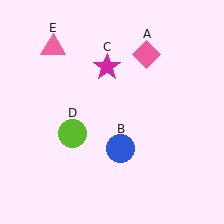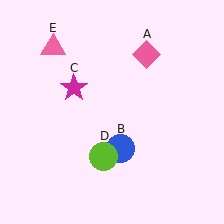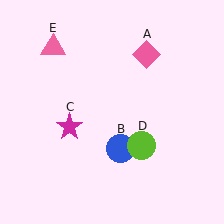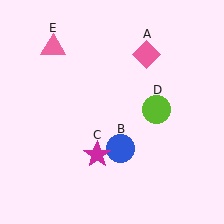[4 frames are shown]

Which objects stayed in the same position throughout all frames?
Pink diamond (object A) and blue circle (object B) and pink triangle (object E) remained stationary.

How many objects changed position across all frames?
2 objects changed position: magenta star (object C), lime circle (object D).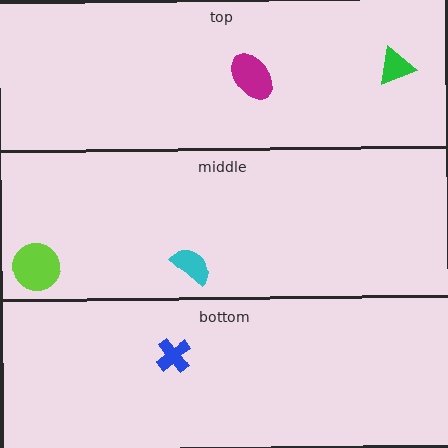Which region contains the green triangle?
The top region.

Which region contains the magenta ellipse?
The top region.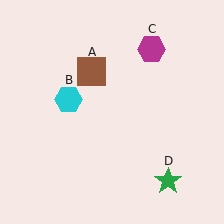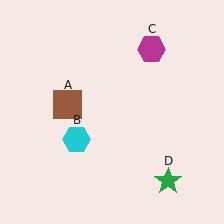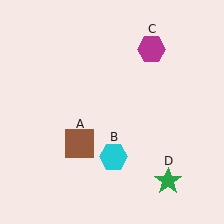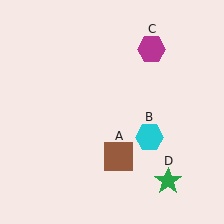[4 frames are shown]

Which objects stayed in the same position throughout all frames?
Magenta hexagon (object C) and green star (object D) remained stationary.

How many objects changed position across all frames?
2 objects changed position: brown square (object A), cyan hexagon (object B).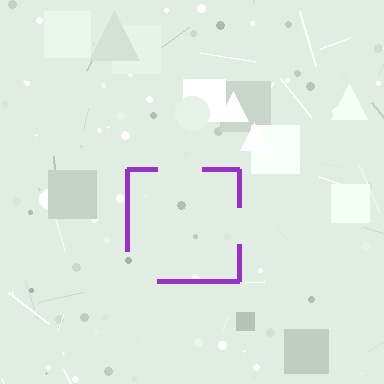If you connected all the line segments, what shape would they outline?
They would outline a square.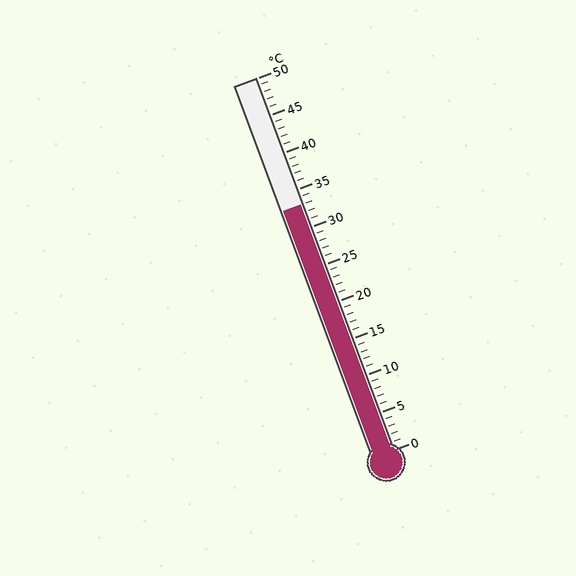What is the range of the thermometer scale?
The thermometer scale ranges from 0°C to 50°C.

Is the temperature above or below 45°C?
The temperature is below 45°C.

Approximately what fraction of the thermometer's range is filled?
The thermometer is filled to approximately 65% of its range.